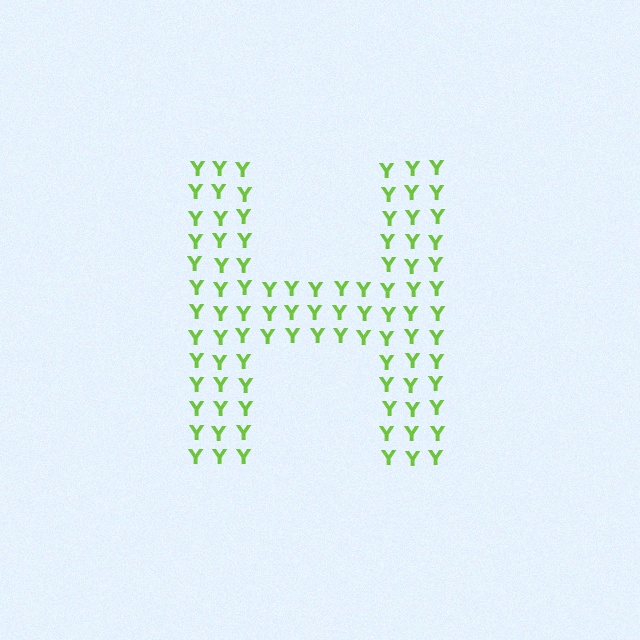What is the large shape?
The large shape is the letter H.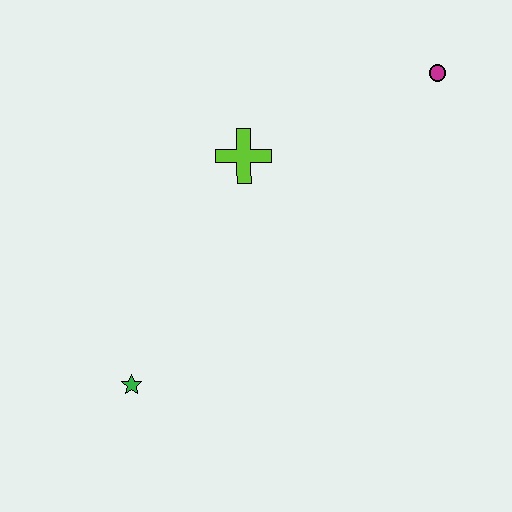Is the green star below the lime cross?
Yes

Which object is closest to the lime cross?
The magenta circle is closest to the lime cross.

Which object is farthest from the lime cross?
The green star is farthest from the lime cross.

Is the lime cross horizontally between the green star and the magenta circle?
Yes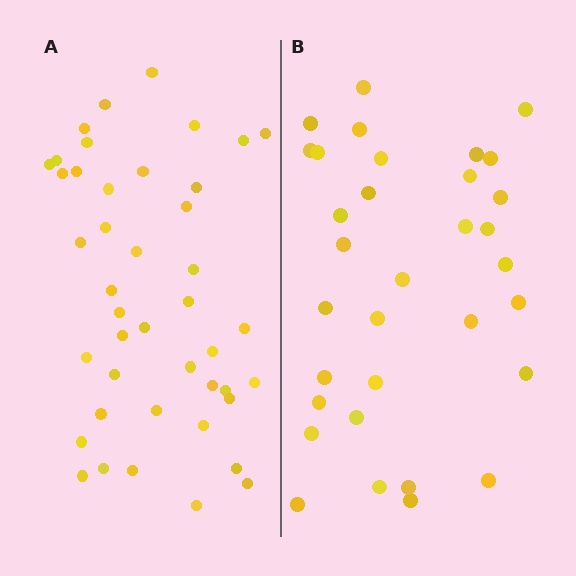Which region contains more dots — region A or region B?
Region A (the left region) has more dots.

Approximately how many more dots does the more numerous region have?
Region A has roughly 10 or so more dots than region B.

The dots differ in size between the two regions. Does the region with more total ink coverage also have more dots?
No. Region B has more total ink coverage because its dots are larger, but region A actually contains more individual dots. Total area can be misleading — the number of items is what matters here.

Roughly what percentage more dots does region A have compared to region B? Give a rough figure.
About 30% more.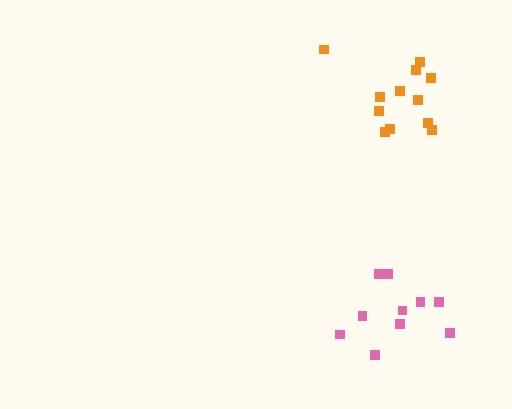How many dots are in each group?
Group 1: 10 dots, Group 2: 12 dots (22 total).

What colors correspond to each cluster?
The clusters are colored: pink, orange.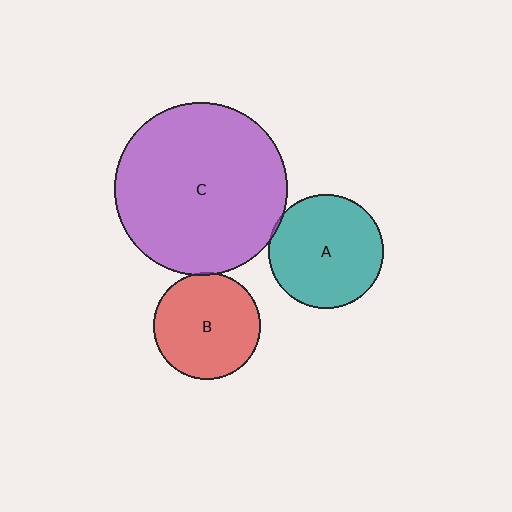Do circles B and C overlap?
Yes.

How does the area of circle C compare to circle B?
Approximately 2.6 times.